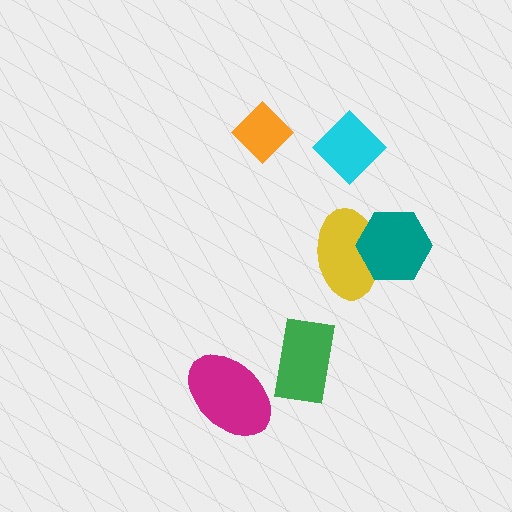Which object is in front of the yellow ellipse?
The teal hexagon is in front of the yellow ellipse.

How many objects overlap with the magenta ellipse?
0 objects overlap with the magenta ellipse.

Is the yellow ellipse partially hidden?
Yes, it is partially covered by another shape.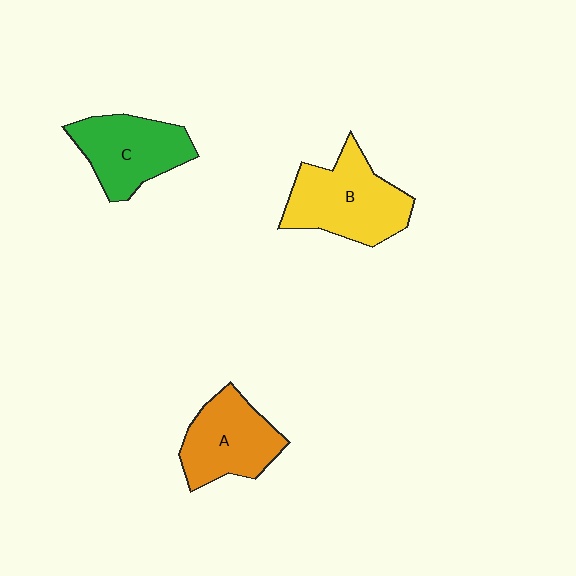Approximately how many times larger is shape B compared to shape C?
Approximately 1.2 times.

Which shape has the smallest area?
Shape A (orange).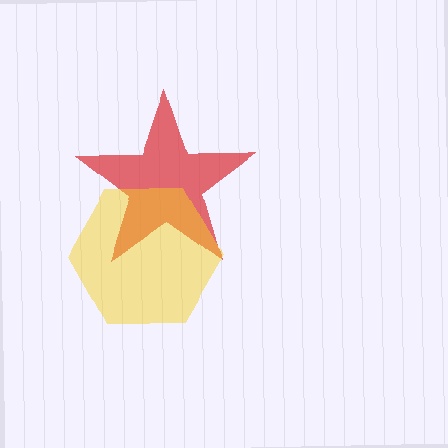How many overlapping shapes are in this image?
There are 2 overlapping shapes in the image.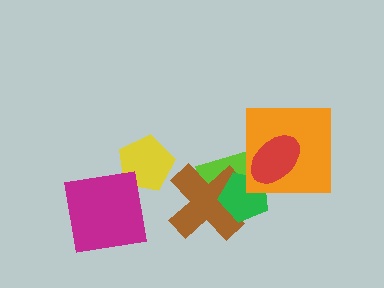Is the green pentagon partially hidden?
Yes, it is partially covered by another shape.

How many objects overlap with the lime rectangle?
4 objects overlap with the lime rectangle.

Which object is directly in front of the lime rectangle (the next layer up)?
The brown cross is directly in front of the lime rectangle.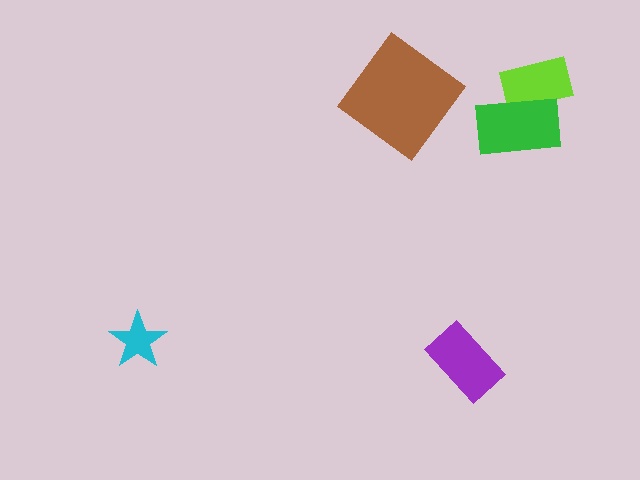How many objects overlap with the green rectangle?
1 object overlaps with the green rectangle.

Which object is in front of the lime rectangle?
The green rectangle is in front of the lime rectangle.